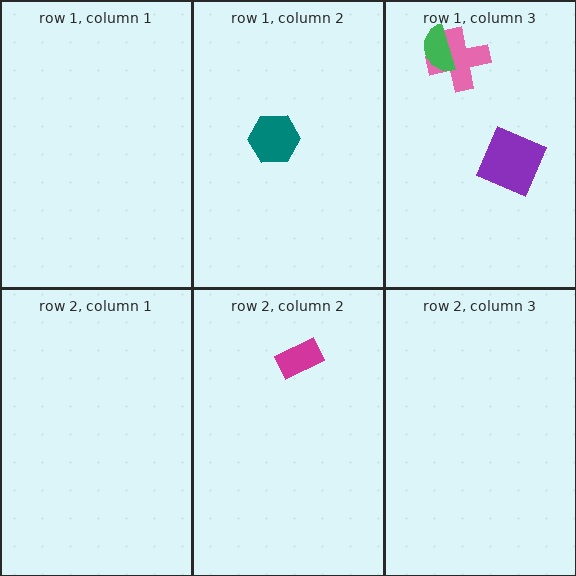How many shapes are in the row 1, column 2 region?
1.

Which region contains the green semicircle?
The row 1, column 3 region.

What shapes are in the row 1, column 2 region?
The teal hexagon.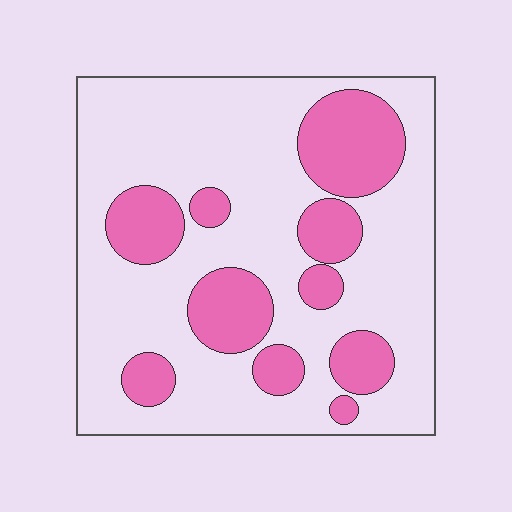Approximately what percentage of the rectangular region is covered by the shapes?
Approximately 25%.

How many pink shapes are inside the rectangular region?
10.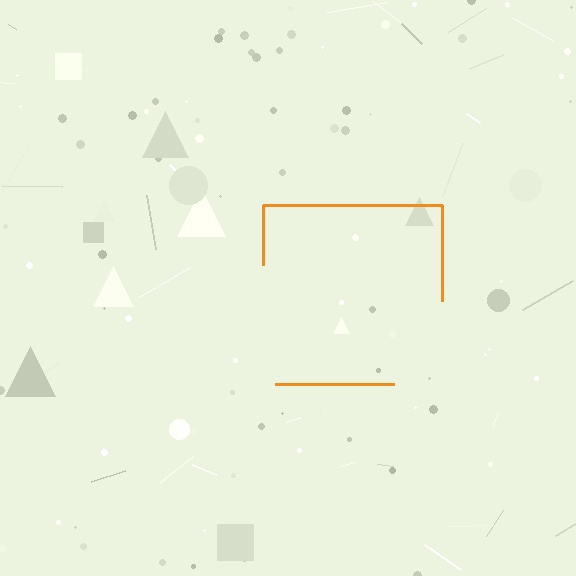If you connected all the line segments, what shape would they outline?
They would outline a square.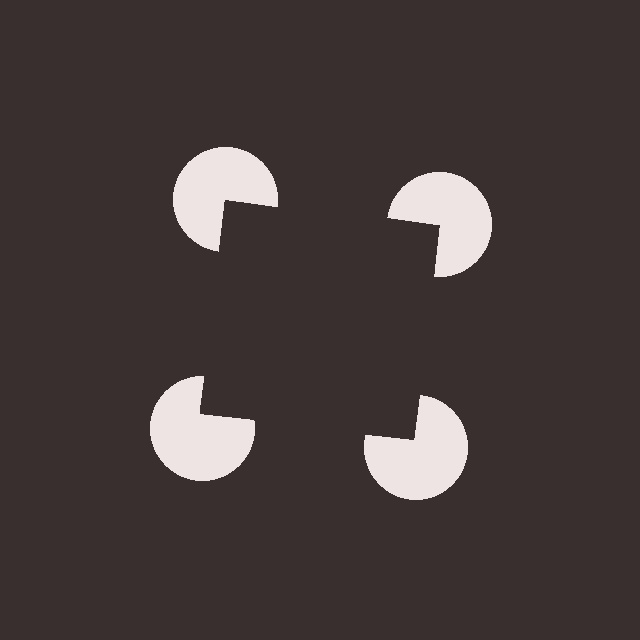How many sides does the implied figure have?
4 sides.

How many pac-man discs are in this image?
There are 4 — one at each vertex of the illusory square.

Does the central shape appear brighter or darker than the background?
It typically appears slightly darker than the background, even though no actual brightness change is drawn.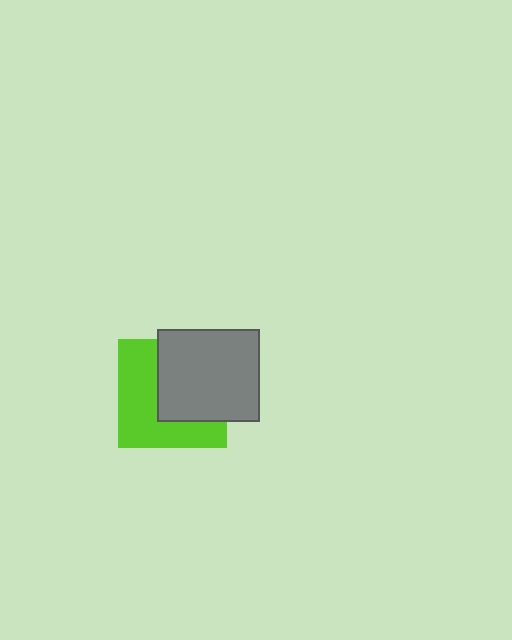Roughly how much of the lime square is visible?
About half of it is visible (roughly 52%).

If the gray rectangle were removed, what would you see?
You would see the complete lime square.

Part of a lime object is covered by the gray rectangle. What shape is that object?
It is a square.